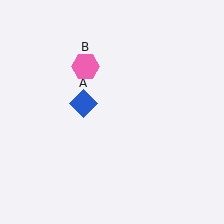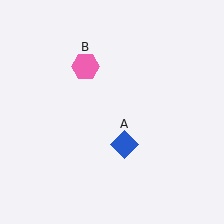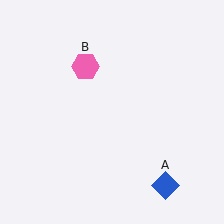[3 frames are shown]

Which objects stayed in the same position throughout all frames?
Pink hexagon (object B) remained stationary.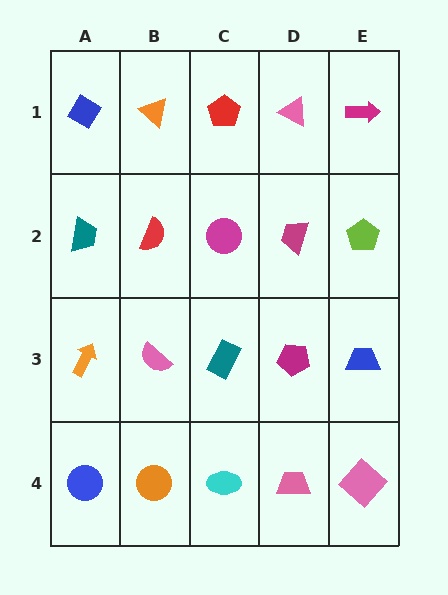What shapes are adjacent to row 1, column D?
A magenta trapezoid (row 2, column D), a red pentagon (row 1, column C), a magenta arrow (row 1, column E).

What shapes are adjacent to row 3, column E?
A lime pentagon (row 2, column E), a pink diamond (row 4, column E), a magenta pentagon (row 3, column D).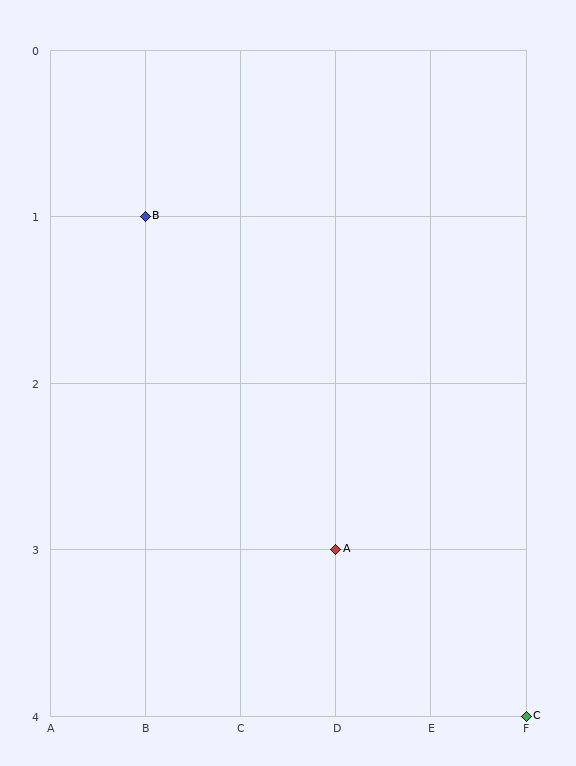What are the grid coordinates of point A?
Point A is at grid coordinates (D, 3).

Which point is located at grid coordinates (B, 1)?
Point B is at (B, 1).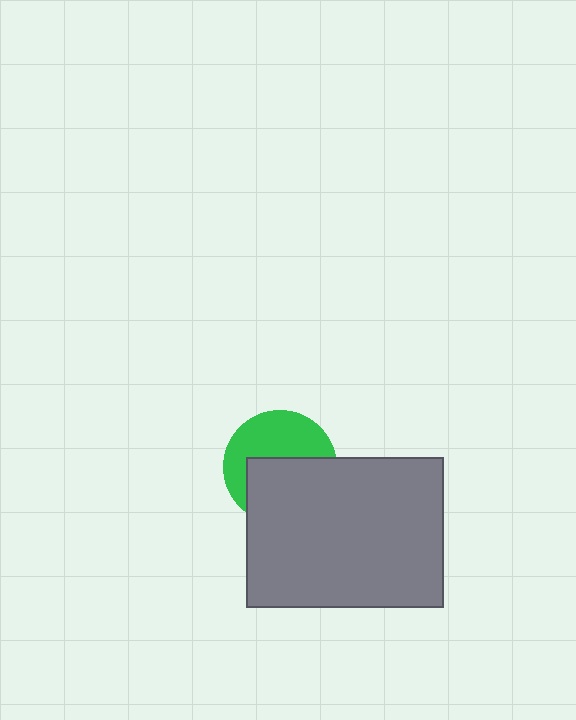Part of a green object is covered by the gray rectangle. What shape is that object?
It is a circle.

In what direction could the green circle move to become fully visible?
The green circle could move up. That would shift it out from behind the gray rectangle entirely.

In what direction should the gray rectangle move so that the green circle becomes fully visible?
The gray rectangle should move down. That is the shortest direction to clear the overlap and leave the green circle fully visible.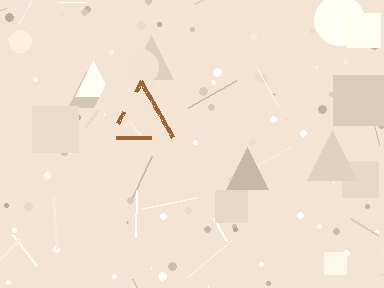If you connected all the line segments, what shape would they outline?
They would outline a triangle.